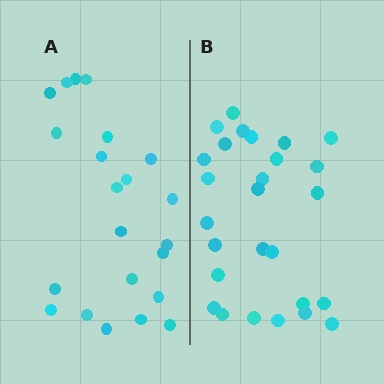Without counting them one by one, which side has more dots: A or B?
Region B (the right region) has more dots.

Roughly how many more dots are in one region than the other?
Region B has about 5 more dots than region A.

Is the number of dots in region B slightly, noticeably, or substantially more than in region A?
Region B has only slightly more — the two regions are fairly close. The ratio is roughly 1.2 to 1.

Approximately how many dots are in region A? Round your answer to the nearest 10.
About 20 dots. (The exact count is 22, which rounds to 20.)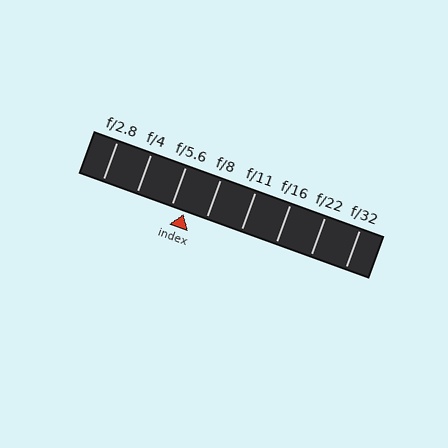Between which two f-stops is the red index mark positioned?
The index mark is between f/5.6 and f/8.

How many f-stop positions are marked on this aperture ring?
There are 8 f-stop positions marked.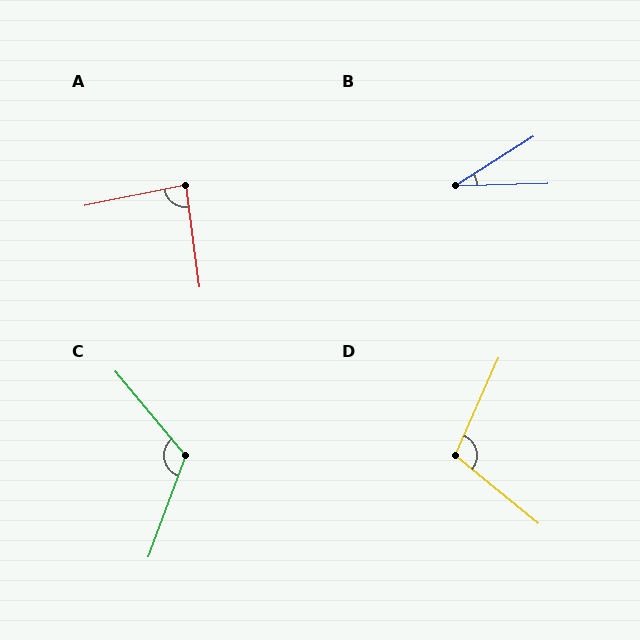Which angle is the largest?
C, at approximately 120 degrees.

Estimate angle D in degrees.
Approximately 105 degrees.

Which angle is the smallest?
B, at approximately 31 degrees.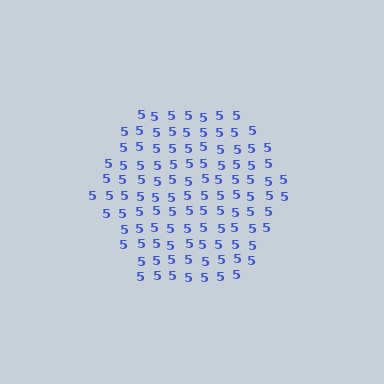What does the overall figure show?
The overall figure shows a hexagon.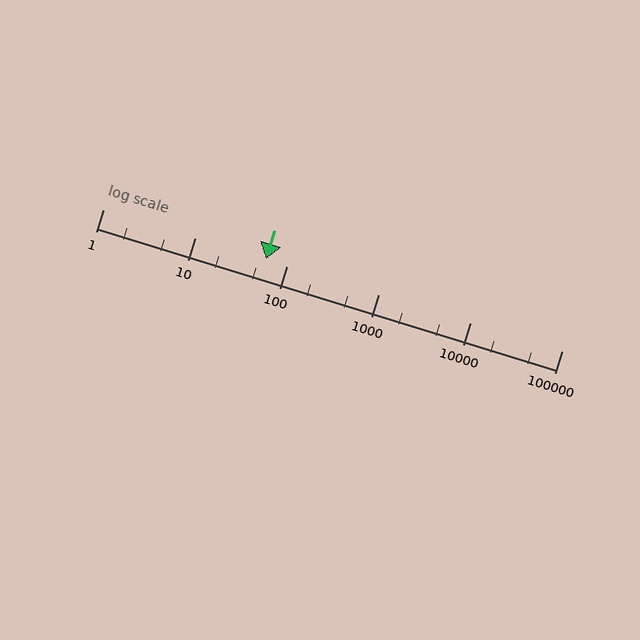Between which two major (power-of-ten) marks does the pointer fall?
The pointer is between 10 and 100.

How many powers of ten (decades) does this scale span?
The scale spans 5 decades, from 1 to 100000.